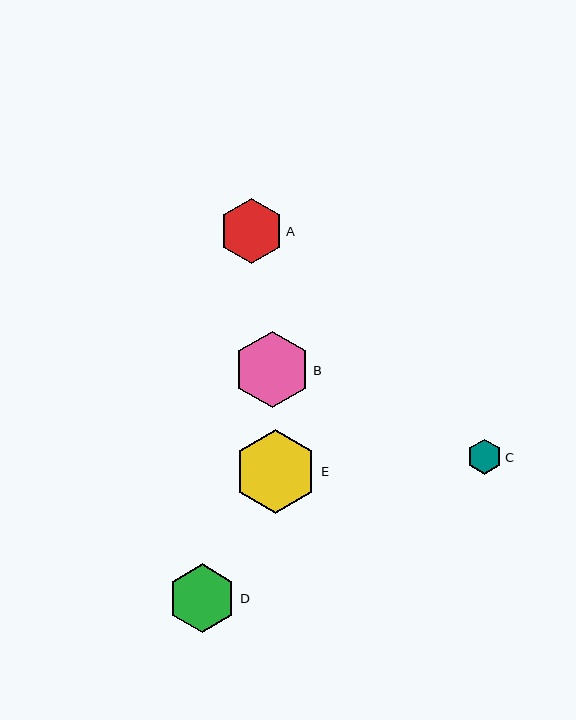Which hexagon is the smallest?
Hexagon C is the smallest with a size of approximately 35 pixels.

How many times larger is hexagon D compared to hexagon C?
Hexagon D is approximately 2.0 times the size of hexagon C.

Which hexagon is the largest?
Hexagon E is the largest with a size of approximately 84 pixels.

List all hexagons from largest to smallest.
From largest to smallest: E, B, D, A, C.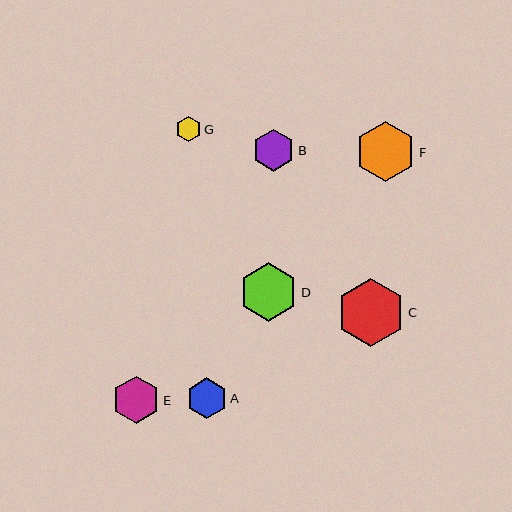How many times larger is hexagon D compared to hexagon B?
Hexagon D is approximately 1.4 times the size of hexagon B.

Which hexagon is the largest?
Hexagon C is the largest with a size of approximately 68 pixels.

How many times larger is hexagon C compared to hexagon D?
Hexagon C is approximately 1.2 times the size of hexagon D.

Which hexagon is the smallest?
Hexagon G is the smallest with a size of approximately 26 pixels.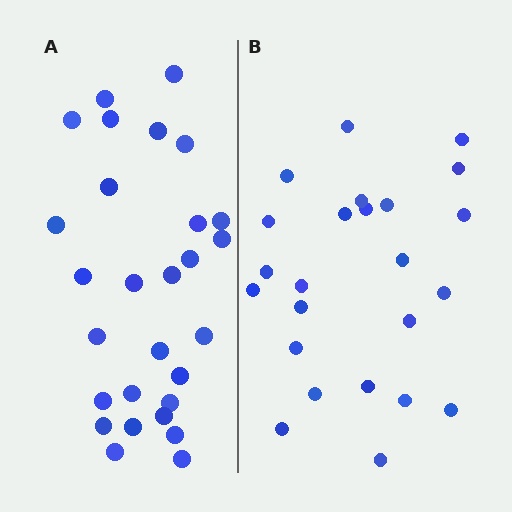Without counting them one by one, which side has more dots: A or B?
Region A (the left region) has more dots.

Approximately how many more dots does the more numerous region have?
Region A has about 4 more dots than region B.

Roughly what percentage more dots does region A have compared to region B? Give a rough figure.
About 15% more.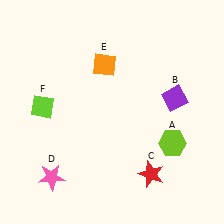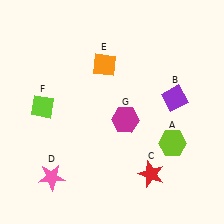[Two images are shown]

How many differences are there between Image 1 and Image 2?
There is 1 difference between the two images.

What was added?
A magenta hexagon (G) was added in Image 2.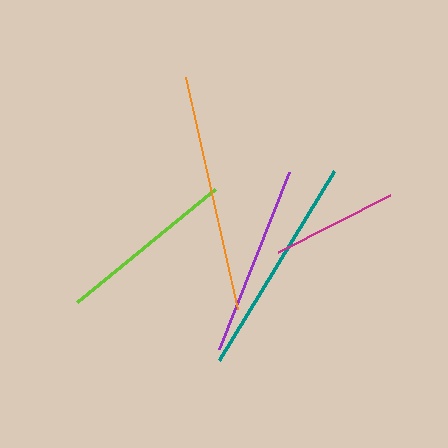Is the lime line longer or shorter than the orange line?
The orange line is longer than the lime line.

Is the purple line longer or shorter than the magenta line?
The purple line is longer than the magenta line.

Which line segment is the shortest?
The magenta line is the shortest at approximately 126 pixels.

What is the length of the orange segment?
The orange segment is approximately 238 pixels long.